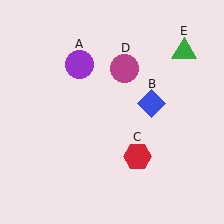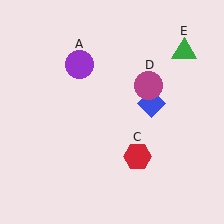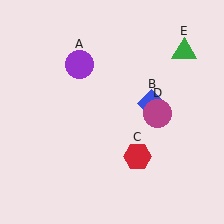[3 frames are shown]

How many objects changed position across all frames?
1 object changed position: magenta circle (object D).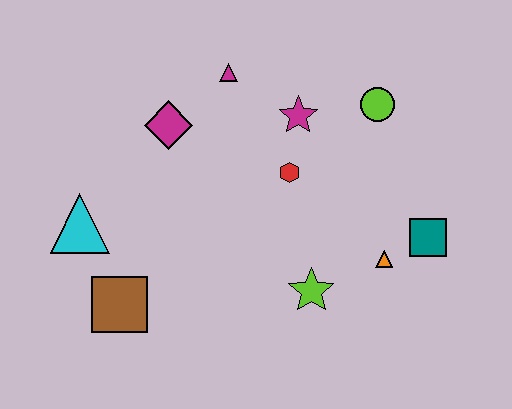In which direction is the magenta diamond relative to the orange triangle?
The magenta diamond is to the left of the orange triangle.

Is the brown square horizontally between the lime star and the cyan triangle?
Yes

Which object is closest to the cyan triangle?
The brown square is closest to the cyan triangle.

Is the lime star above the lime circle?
No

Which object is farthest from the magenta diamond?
The teal square is farthest from the magenta diamond.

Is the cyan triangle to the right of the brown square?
No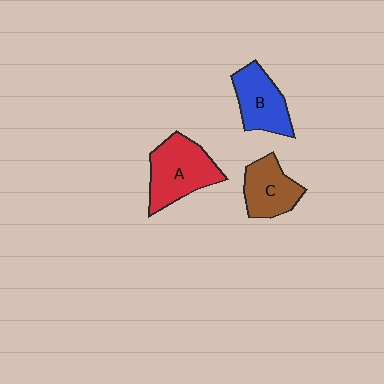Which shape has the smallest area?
Shape C (brown).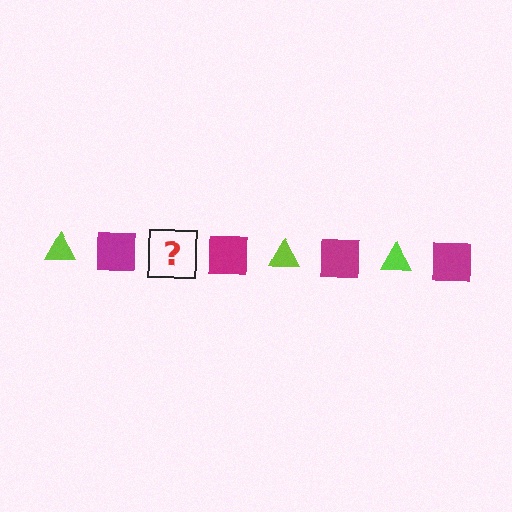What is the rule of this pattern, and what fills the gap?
The rule is that the pattern alternates between lime triangle and magenta square. The gap should be filled with a lime triangle.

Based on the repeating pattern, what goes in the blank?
The blank should be a lime triangle.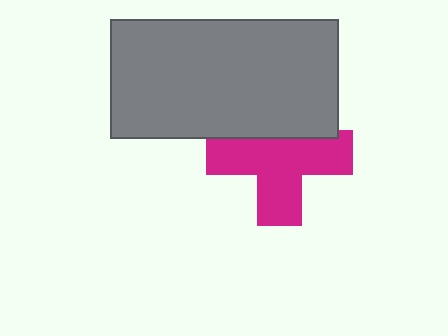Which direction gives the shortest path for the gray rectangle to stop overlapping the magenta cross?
Moving up gives the shortest separation.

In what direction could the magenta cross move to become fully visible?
The magenta cross could move down. That would shift it out from behind the gray rectangle entirely.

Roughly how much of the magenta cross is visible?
Most of it is visible (roughly 68%).